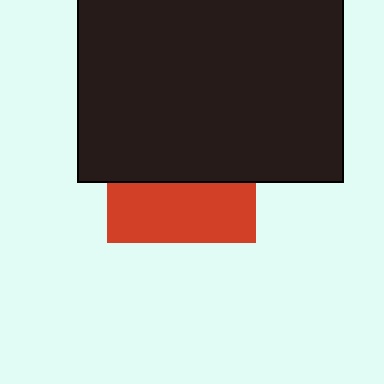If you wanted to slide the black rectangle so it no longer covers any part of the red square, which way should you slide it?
Slide it up — that is the most direct way to separate the two shapes.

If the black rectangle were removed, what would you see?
You would see the complete red square.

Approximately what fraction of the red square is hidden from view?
Roughly 60% of the red square is hidden behind the black rectangle.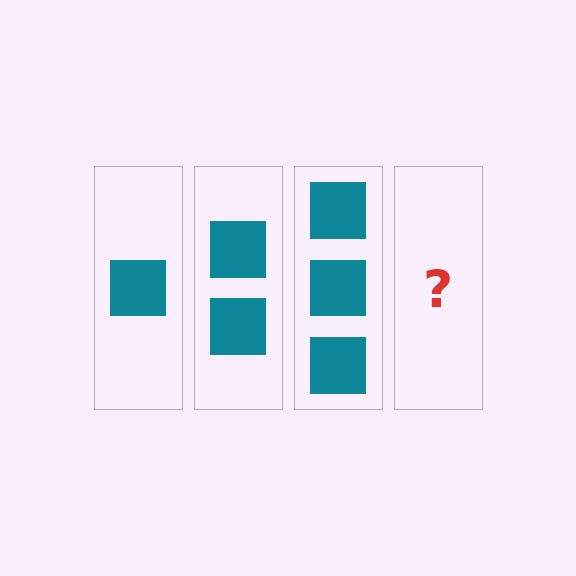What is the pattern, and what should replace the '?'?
The pattern is that each step adds one more square. The '?' should be 4 squares.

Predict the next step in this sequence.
The next step is 4 squares.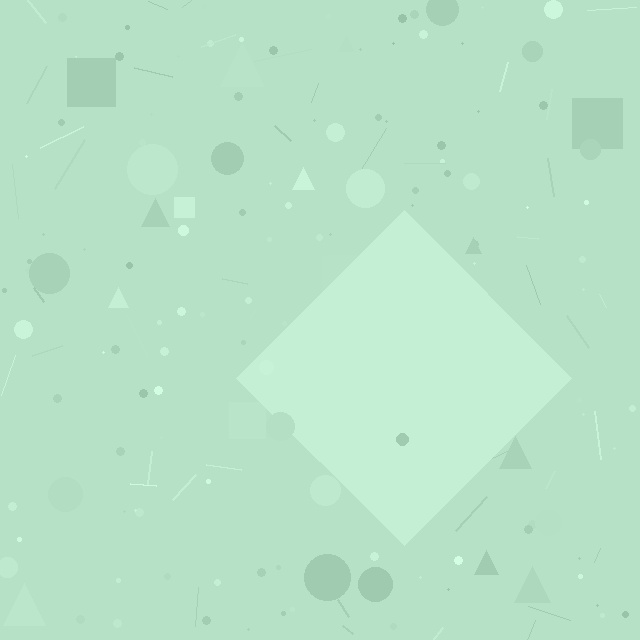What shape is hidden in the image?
A diamond is hidden in the image.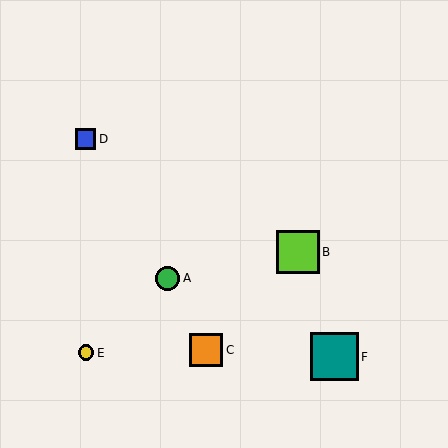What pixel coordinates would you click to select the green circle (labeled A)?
Click at (168, 278) to select the green circle A.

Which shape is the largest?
The teal square (labeled F) is the largest.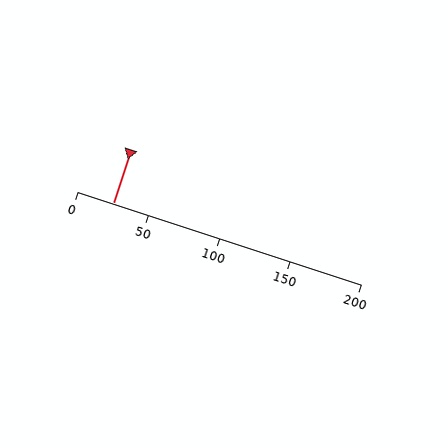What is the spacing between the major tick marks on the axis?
The major ticks are spaced 50 apart.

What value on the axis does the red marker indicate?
The marker indicates approximately 25.